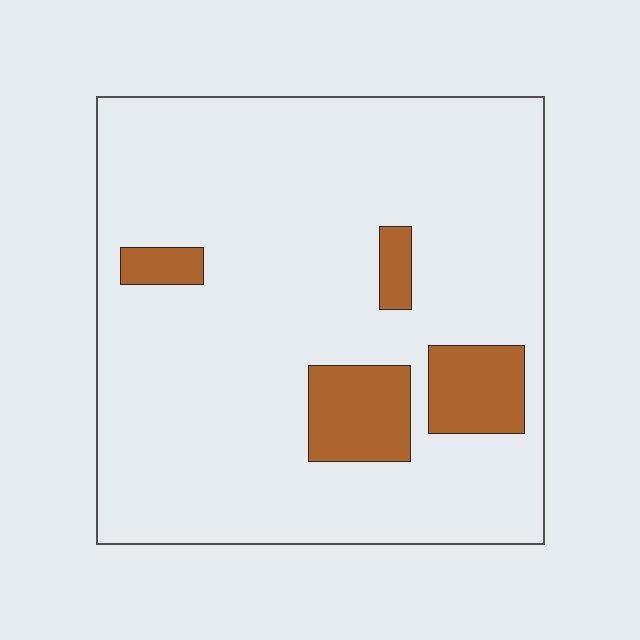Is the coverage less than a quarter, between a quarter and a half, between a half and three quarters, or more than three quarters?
Less than a quarter.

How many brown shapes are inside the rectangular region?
4.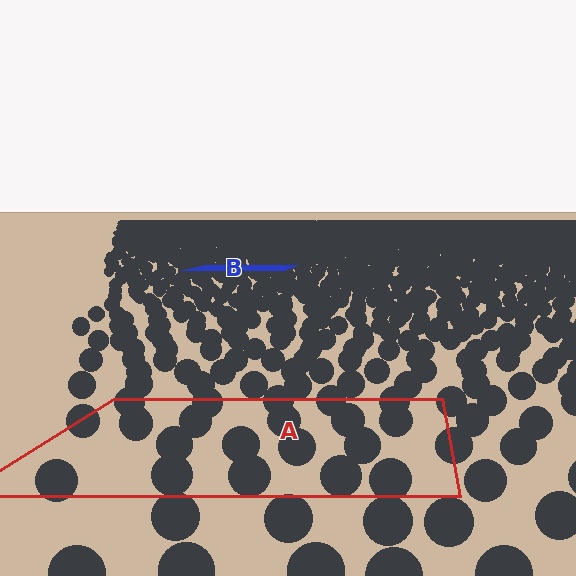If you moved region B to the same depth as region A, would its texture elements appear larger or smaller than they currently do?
They would appear larger. At a closer depth, the same texture elements are projected at a bigger on-screen size.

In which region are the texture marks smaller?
The texture marks are smaller in region B, because it is farther away.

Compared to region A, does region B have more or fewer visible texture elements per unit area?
Region B has more texture elements per unit area — they are packed more densely because it is farther away.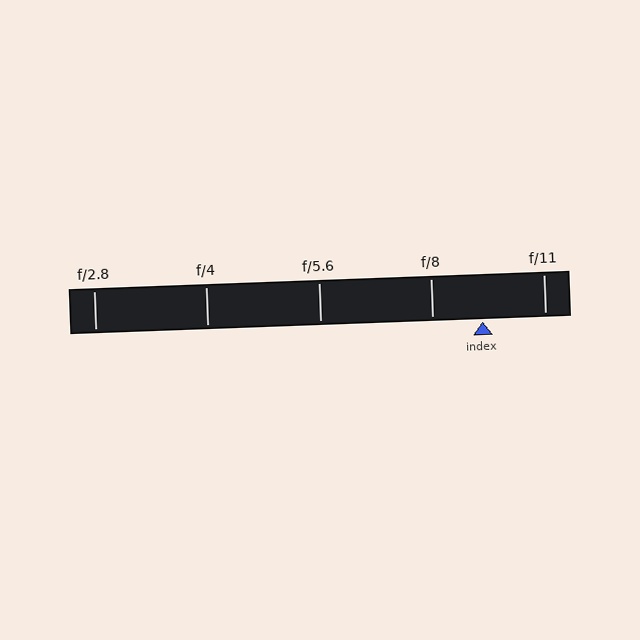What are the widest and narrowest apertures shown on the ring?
The widest aperture shown is f/2.8 and the narrowest is f/11.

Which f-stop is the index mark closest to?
The index mark is closest to f/8.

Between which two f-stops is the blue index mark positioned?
The index mark is between f/8 and f/11.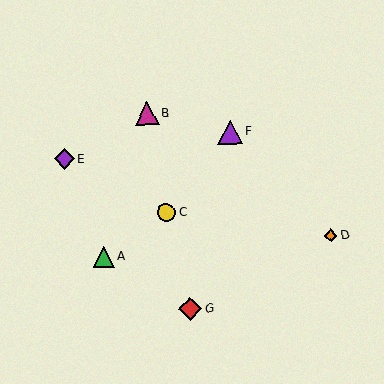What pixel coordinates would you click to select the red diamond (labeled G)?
Click at (190, 309) to select the red diamond G.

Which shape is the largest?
The purple triangle (labeled F) is the largest.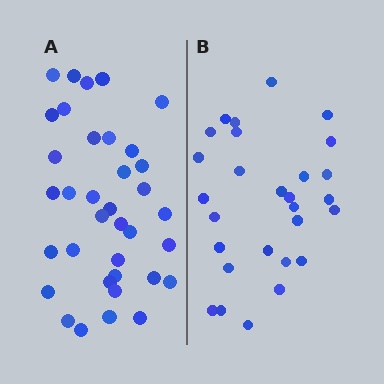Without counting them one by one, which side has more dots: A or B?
Region A (the left region) has more dots.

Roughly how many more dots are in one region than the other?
Region A has roughly 8 or so more dots than region B.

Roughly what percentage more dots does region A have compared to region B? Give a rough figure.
About 30% more.